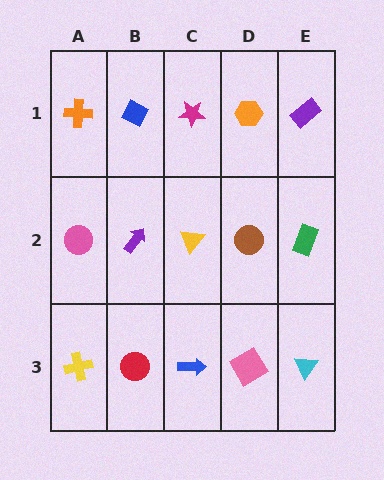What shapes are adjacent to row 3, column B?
A purple arrow (row 2, column B), a yellow cross (row 3, column A), a blue arrow (row 3, column C).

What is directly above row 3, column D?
A brown circle.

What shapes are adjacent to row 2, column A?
An orange cross (row 1, column A), a yellow cross (row 3, column A), a purple arrow (row 2, column B).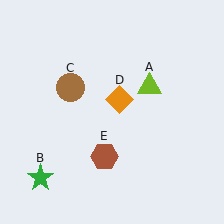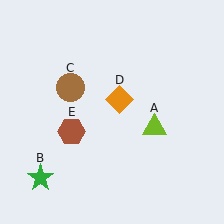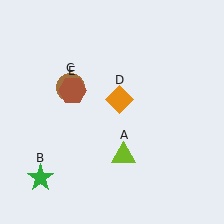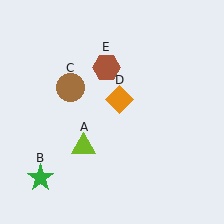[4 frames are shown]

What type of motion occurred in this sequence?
The lime triangle (object A), brown hexagon (object E) rotated clockwise around the center of the scene.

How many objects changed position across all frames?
2 objects changed position: lime triangle (object A), brown hexagon (object E).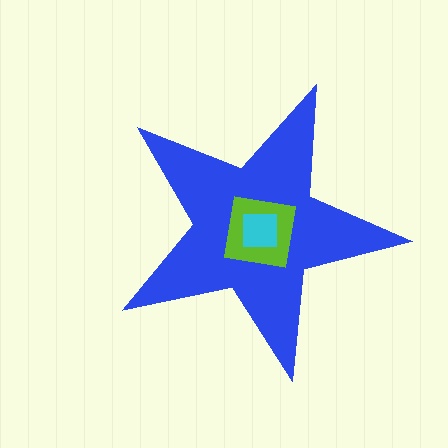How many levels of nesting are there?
3.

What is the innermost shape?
The cyan square.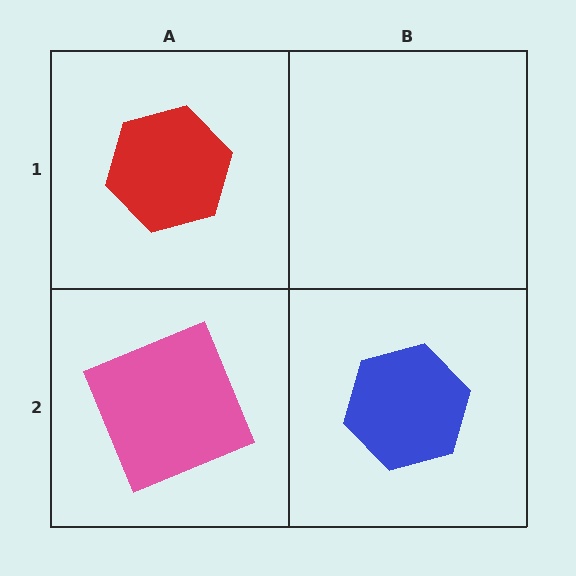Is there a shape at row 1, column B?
No, that cell is empty.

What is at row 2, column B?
A blue hexagon.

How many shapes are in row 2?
2 shapes.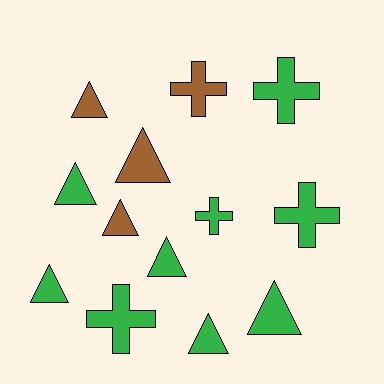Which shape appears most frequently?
Triangle, with 8 objects.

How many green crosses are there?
There are 4 green crosses.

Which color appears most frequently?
Green, with 9 objects.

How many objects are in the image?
There are 13 objects.